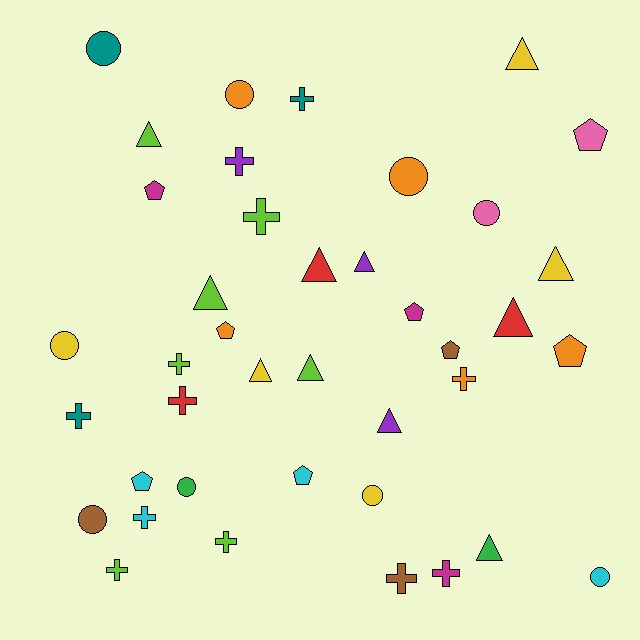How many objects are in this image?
There are 40 objects.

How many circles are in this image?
There are 9 circles.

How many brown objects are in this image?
There are 3 brown objects.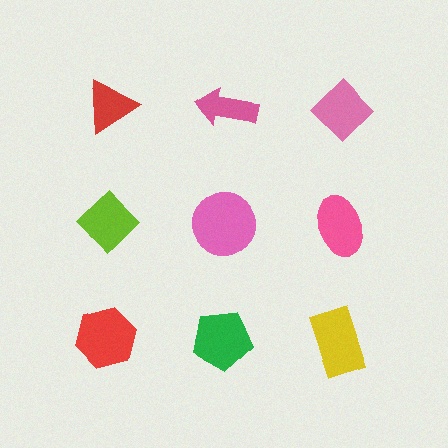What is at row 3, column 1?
A red hexagon.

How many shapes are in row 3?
3 shapes.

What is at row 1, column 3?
A pink diamond.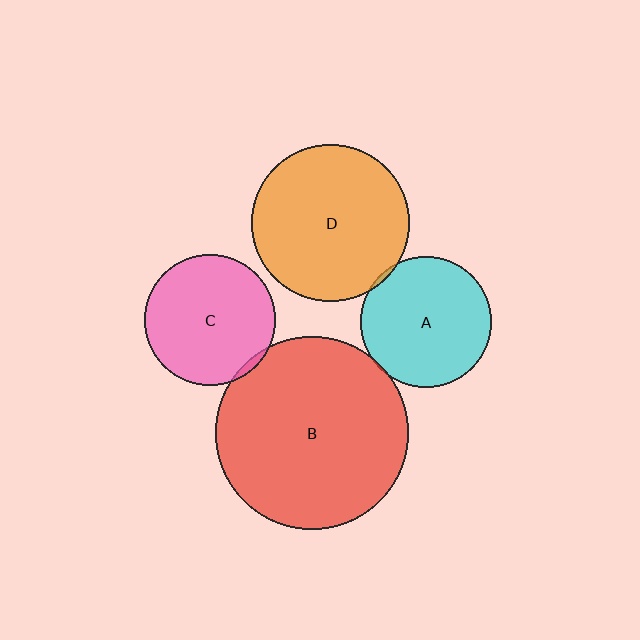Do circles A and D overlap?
Yes.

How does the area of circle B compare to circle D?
Approximately 1.5 times.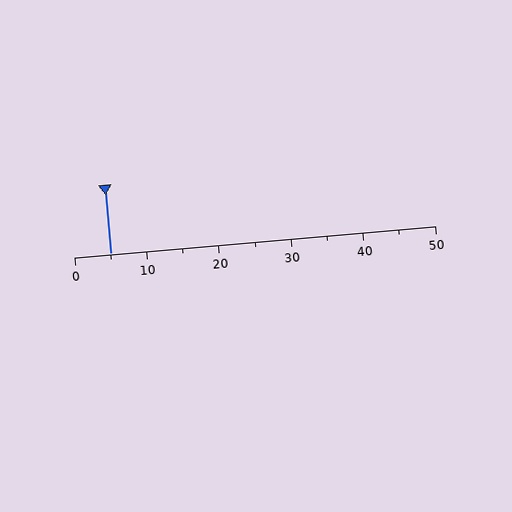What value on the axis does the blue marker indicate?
The marker indicates approximately 5.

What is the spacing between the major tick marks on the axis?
The major ticks are spaced 10 apart.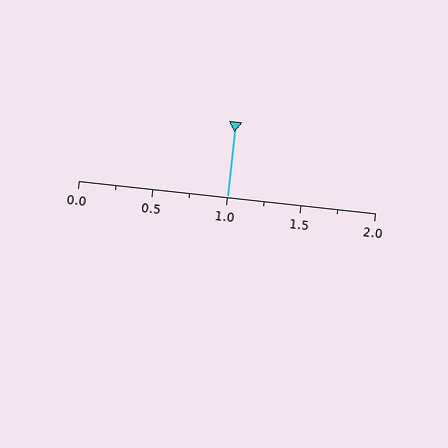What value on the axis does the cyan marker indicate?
The marker indicates approximately 1.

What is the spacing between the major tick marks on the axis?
The major ticks are spaced 0.5 apart.